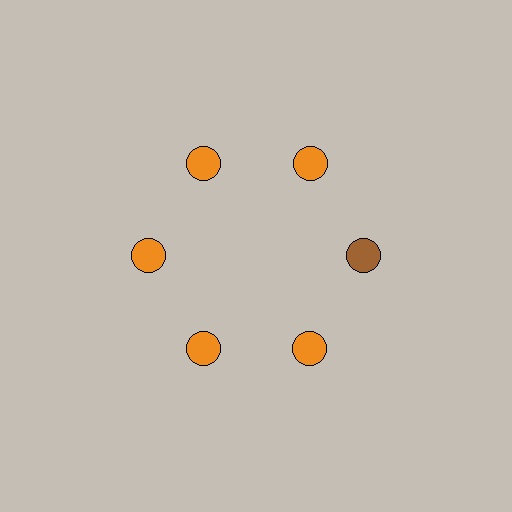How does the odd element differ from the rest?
It has a different color: brown instead of orange.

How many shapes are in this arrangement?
There are 6 shapes arranged in a ring pattern.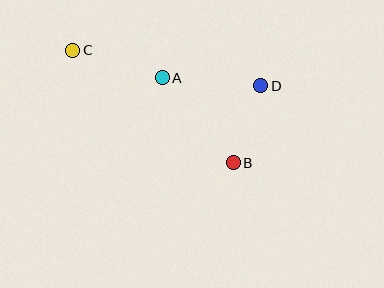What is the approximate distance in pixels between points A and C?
The distance between A and C is approximately 94 pixels.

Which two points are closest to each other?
Points B and D are closest to each other.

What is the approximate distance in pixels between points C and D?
The distance between C and D is approximately 191 pixels.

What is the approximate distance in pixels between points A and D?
The distance between A and D is approximately 99 pixels.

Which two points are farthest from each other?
Points B and C are farthest from each other.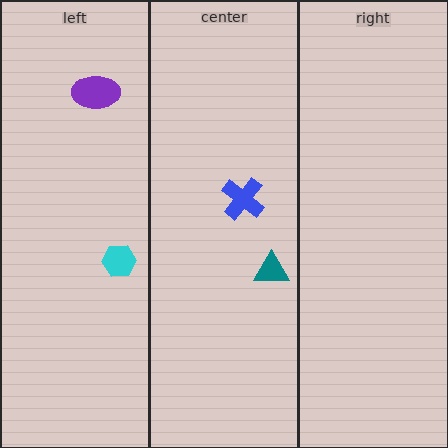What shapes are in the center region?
The blue cross, the teal triangle.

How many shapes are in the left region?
2.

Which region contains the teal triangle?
The center region.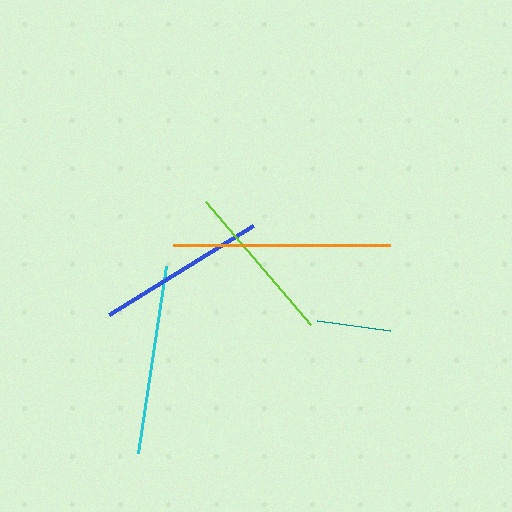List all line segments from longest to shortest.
From longest to shortest: orange, cyan, blue, lime, teal.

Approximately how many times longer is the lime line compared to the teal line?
The lime line is approximately 2.2 times the length of the teal line.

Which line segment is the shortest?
The teal line is the shortest at approximately 73 pixels.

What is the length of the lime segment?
The lime segment is approximately 162 pixels long.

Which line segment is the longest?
The orange line is the longest at approximately 217 pixels.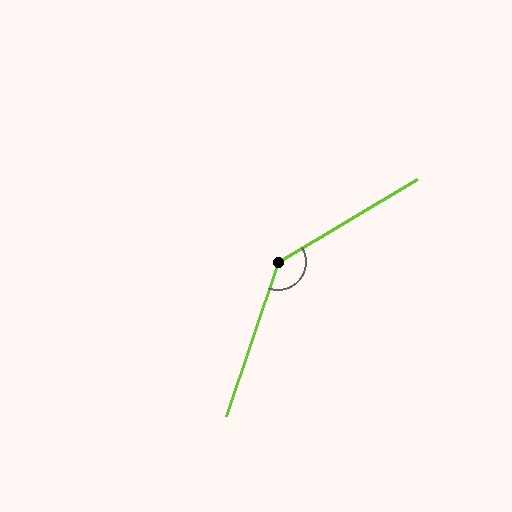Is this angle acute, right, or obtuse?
It is obtuse.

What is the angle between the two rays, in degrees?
Approximately 139 degrees.